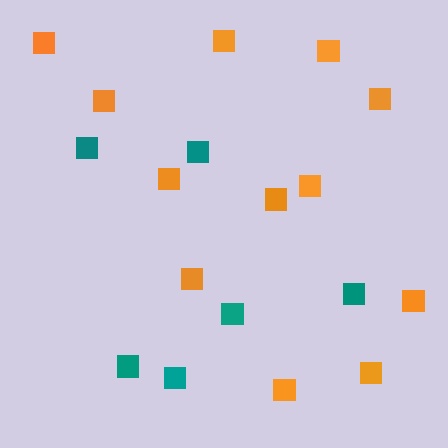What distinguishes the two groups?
There are 2 groups: one group of teal squares (6) and one group of orange squares (12).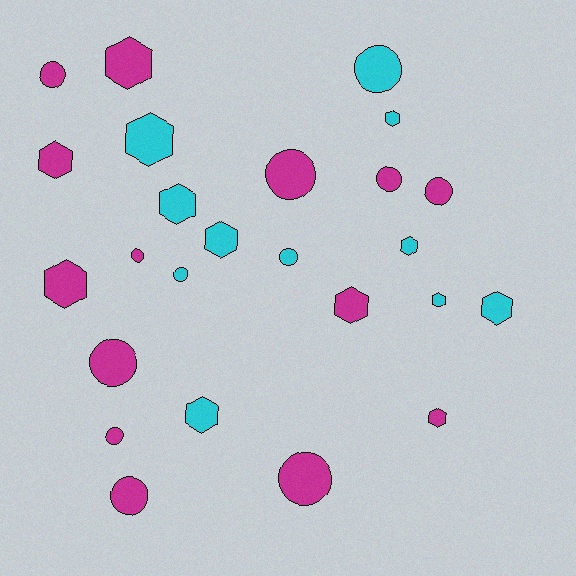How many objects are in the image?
There are 25 objects.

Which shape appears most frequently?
Hexagon, with 13 objects.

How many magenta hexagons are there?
There are 5 magenta hexagons.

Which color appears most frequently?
Magenta, with 14 objects.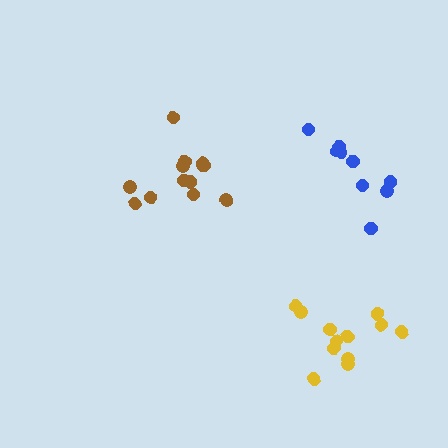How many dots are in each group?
Group 1: 9 dots, Group 2: 12 dots, Group 3: 12 dots (33 total).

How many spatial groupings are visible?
There are 3 spatial groupings.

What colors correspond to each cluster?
The clusters are colored: blue, yellow, brown.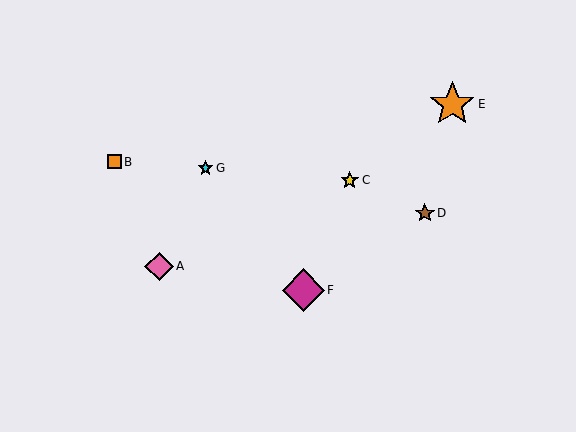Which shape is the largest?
The orange star (labeled E) is the largest.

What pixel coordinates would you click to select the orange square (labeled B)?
Click at (114, 162) to select the orange square B.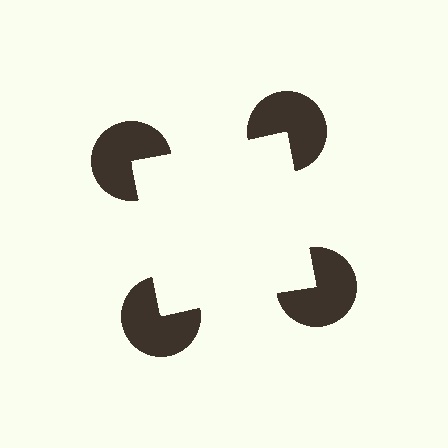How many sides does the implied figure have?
4 sides.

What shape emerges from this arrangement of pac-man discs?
An illusory square — its edges are inferred from the aligned wedge cuts in the pac-man discs, not physically drawn.